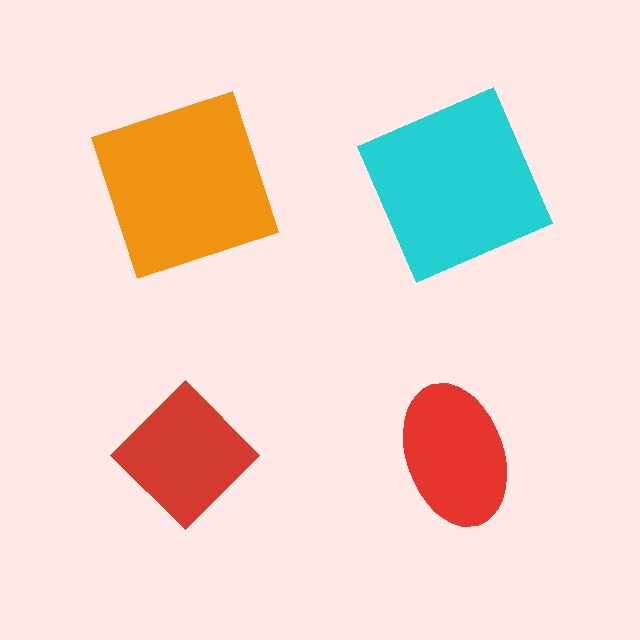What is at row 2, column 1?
A red diamond.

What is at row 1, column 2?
A cyan square.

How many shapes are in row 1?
2 shapes.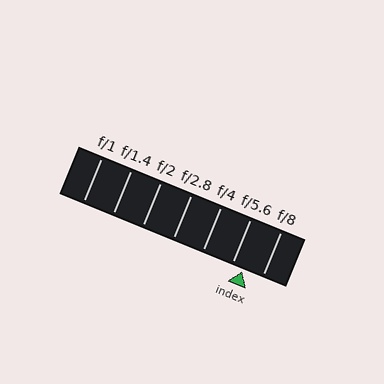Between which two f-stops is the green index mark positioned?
The index mark is between f/5.6 and f/8.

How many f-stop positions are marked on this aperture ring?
There are 7 f-stop positions marked.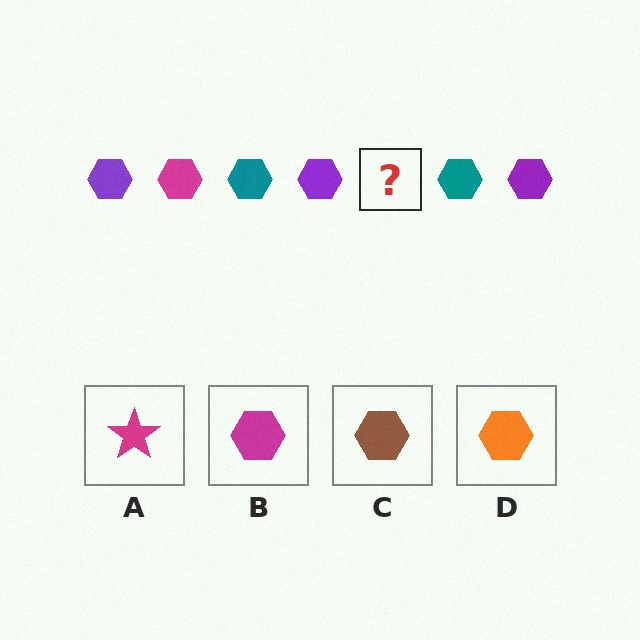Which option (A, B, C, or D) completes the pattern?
B.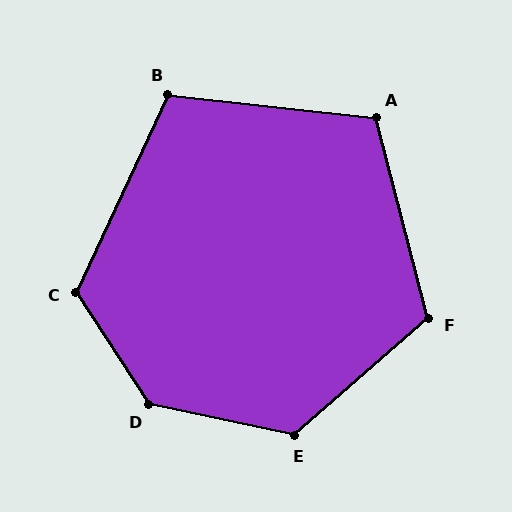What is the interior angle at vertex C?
Approximately 122 degrees (obtuse).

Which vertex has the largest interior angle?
D, at approximately 135 degrees.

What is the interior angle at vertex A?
Approximately 111 degrees (obtuse).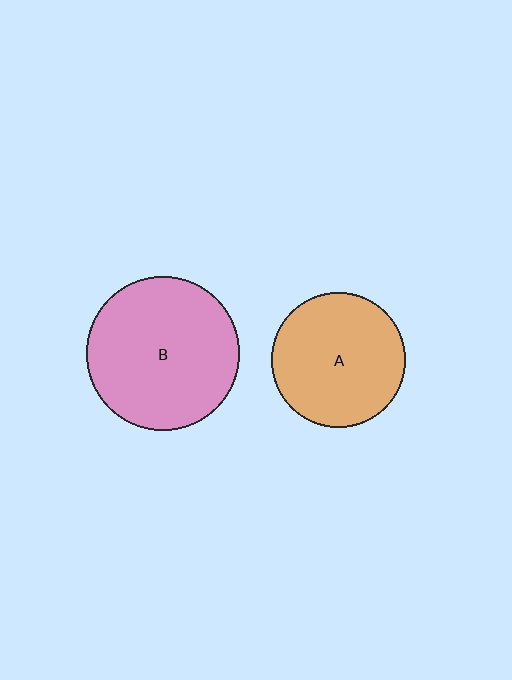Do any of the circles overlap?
No, none of the circles overlap.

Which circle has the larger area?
Circle B (pink).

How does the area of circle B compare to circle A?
Approximately 1.3 times.